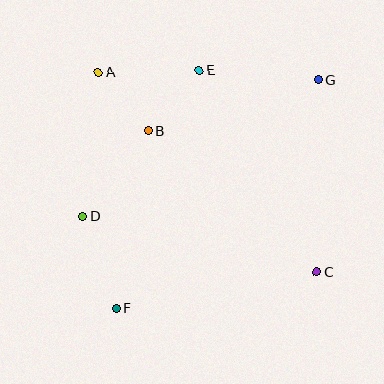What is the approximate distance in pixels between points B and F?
The distance between B and F is approximately 180 pixels.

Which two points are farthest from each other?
Points F and G are farthest from each other.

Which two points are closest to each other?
Points A and B are closest to each other.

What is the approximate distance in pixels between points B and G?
The distance between B and G is approximately 177 pixels.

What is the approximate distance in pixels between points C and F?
The distance between C and F is approximately 204 pixels.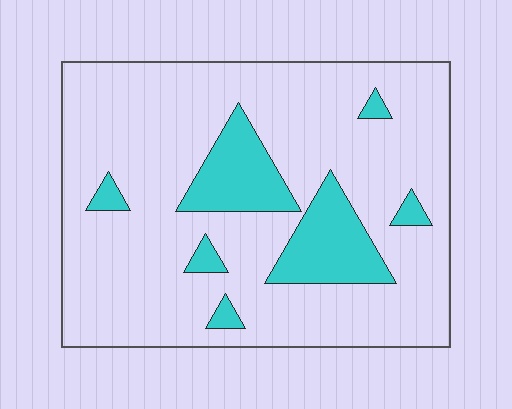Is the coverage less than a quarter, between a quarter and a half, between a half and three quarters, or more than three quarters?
Less than a quarter.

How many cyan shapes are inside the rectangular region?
7.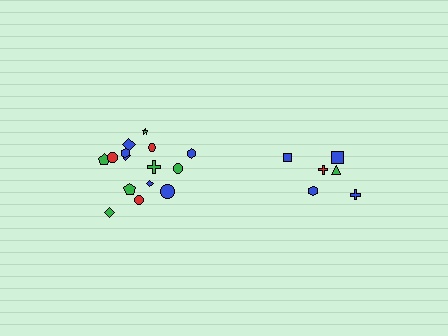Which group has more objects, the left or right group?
The left group.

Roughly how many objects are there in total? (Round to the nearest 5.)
Roughly 20 objects in total.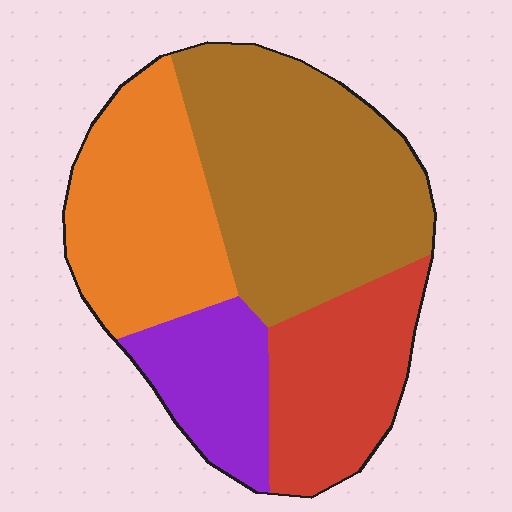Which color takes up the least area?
Purple, at roughly 15%.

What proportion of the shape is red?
Red covers around 20% of the shape.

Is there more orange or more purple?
Orange.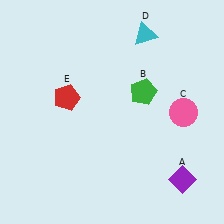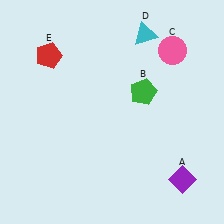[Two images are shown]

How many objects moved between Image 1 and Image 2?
2 objects moved between the two images.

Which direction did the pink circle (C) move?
The pink circle (C) moved up.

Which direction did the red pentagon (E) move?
The red pentagon (E) moved up.